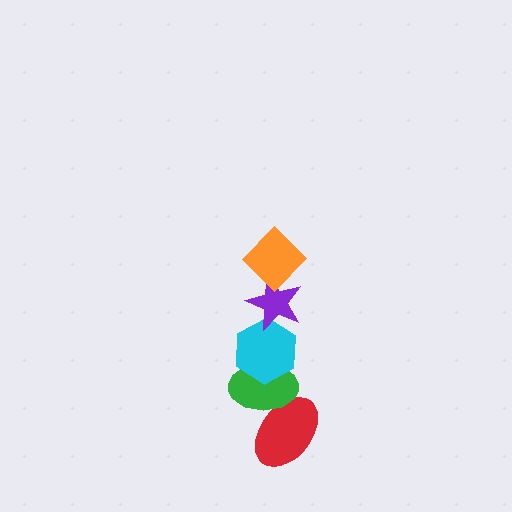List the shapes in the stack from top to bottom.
From top to bottom: the orange diamond, the purple star, the cyan hexagon, the green ellipse, the red ellipse.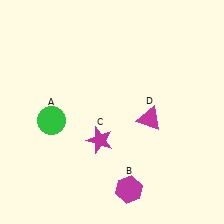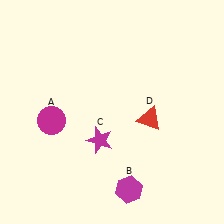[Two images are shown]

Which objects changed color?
A changed from green to magenta. D changed from magenta to red.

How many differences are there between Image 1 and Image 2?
There are 2 differences between the two images.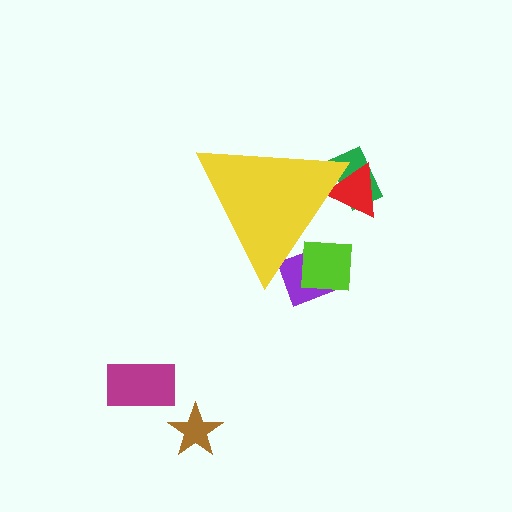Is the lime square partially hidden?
Yes, the lime square is partially hidden behind the yellow triangle.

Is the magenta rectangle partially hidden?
No, the magenta rectangle is fully visible.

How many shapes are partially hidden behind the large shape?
4 shapes are partially hidden.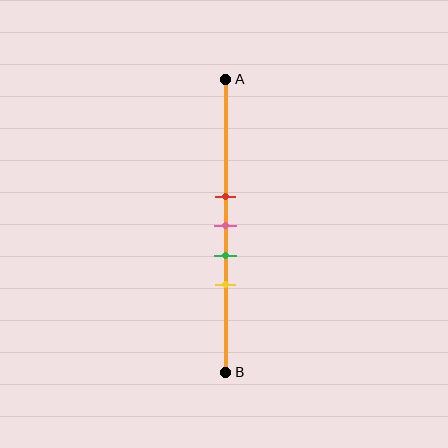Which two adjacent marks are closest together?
The red and pink marks are the closest adjacent pair.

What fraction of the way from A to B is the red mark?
The red mark is approximately 40% (0.4) of the way from A to B.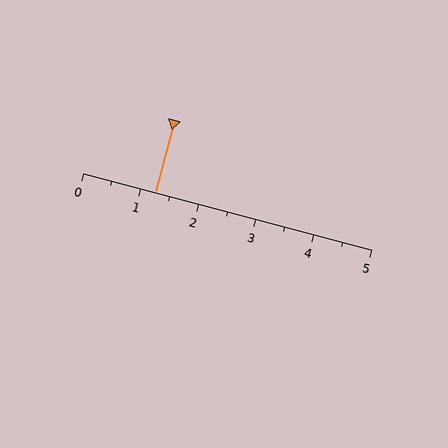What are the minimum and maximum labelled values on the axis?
The axis runs from 0 to 5.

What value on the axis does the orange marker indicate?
The marker indicates approximately 1.2.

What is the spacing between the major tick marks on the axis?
The major ticks are spaced 1 apart.